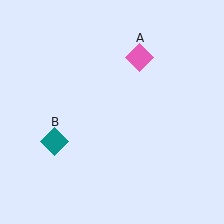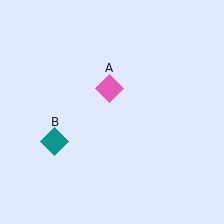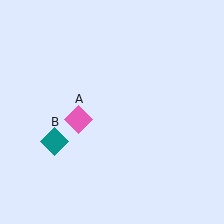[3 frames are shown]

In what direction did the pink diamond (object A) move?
The pink diamond (object A) moved down and to the left.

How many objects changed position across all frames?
1 object changed position: pink diamond (object A).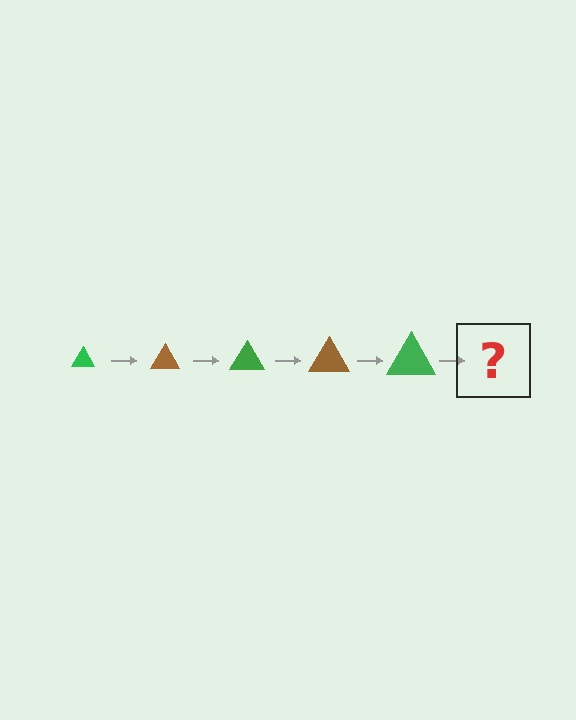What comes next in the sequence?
The next element should be a brown triangle, larger than the previous one.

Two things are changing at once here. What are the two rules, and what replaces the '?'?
The two rules are that the triangle grows larger each step and the color cycles through green and brown. The '?' should be a brown triangle, larger than the previous one.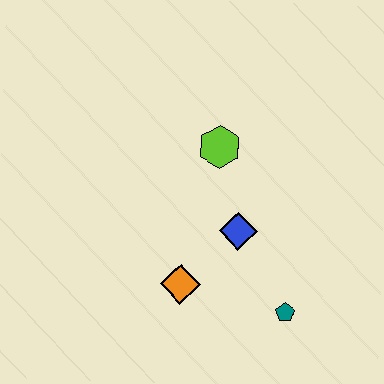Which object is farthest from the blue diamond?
The teal pentagon is farthest from the blue diamond.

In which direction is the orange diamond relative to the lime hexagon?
The orange diamond is below the lime hexagon.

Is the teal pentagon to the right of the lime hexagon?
Yes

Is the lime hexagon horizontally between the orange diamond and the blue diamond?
Yes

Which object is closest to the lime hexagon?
The blue diamond is closest to the lime hexagon.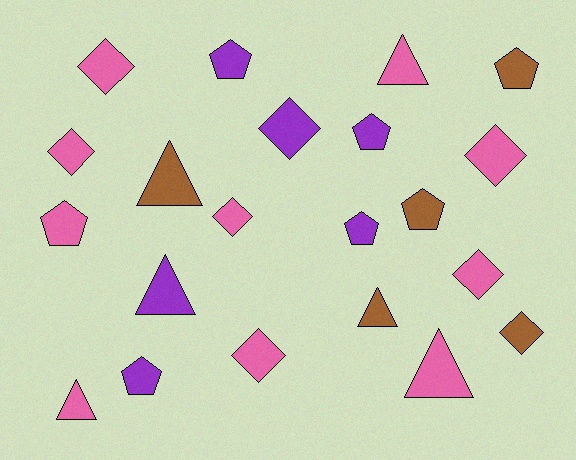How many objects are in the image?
There are 21 objects.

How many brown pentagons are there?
There are 2 brown pentagons.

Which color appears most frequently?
Pink, with 10 objects.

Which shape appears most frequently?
Diamond, with 8 objects.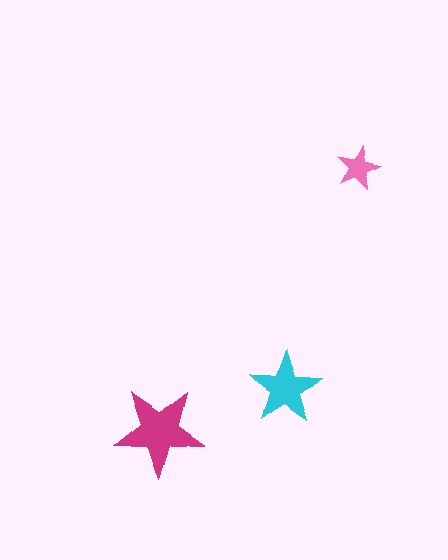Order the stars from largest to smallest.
the magenta one, the cyan one, the pink one.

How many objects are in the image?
There are 3 objects in the image.